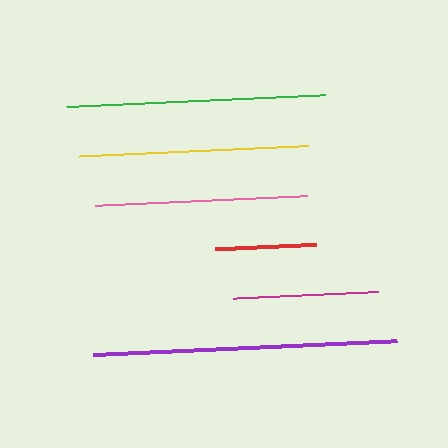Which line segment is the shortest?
The red line is the shortest at approximately 101 pixels.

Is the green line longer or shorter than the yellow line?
The green line is longer than the yellow line.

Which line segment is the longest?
The purple line is the longest at approximately 304 pixels.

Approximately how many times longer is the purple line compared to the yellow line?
The purple line is approximately 1.3 times the length of the yellow line.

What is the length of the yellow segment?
The yellow segment is approximately 229 pixels long.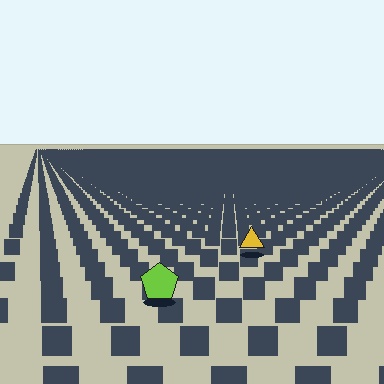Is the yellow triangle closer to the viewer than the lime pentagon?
No. The lime pentagon is closer — you can tell from the texture gradient: the ground texture is coarser near it.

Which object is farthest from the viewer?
The yellow triangle is farthest from the viewer. It appears smaller and the ground texture around it is denser.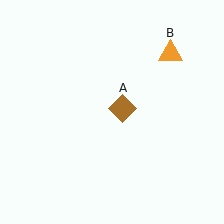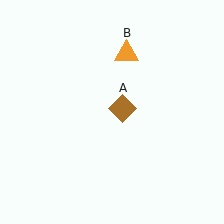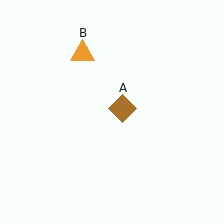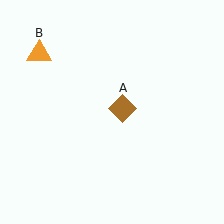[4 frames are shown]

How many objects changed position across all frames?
1 object changed position: orange triangle (object B).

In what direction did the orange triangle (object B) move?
The orange triangle (object B) moved left.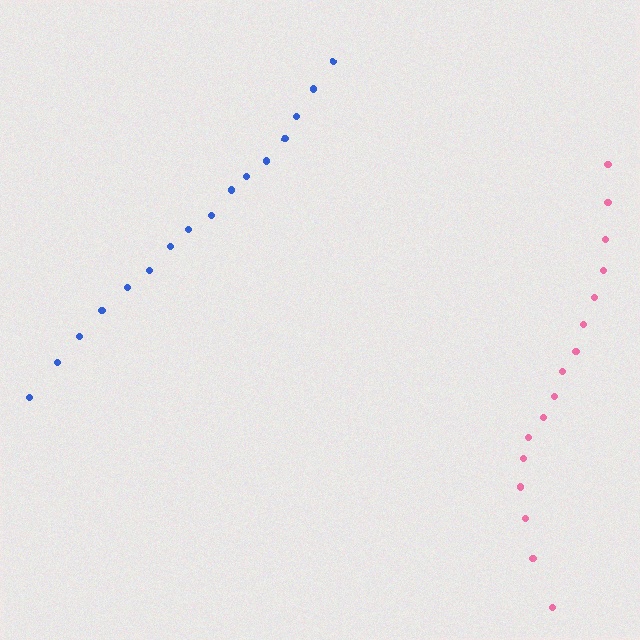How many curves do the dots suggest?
There are 2 distinct paths.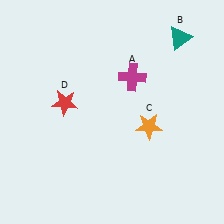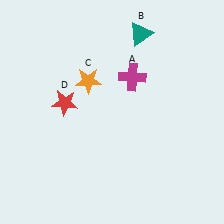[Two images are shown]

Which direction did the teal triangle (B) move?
The teal triangle (B) moved left.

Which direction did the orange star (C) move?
The orange star (C) moved left.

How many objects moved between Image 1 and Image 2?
2 objects moved between the two images.